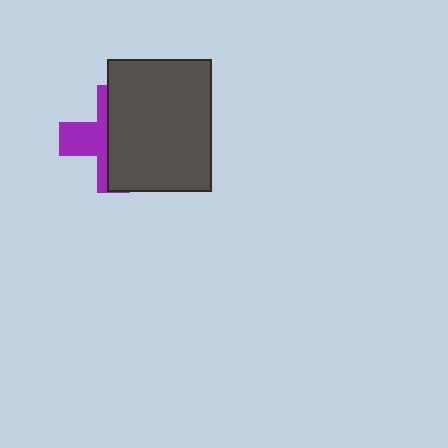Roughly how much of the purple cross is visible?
A small part of it is visible (roughly 40%).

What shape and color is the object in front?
The object in front is a dark gray rectangle.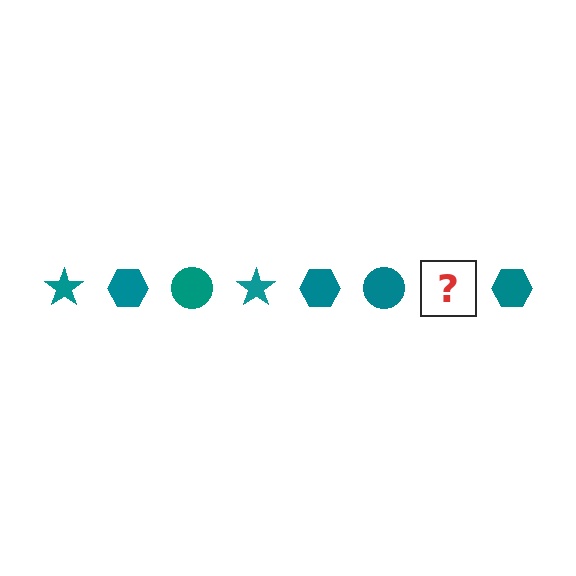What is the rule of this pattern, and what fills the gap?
The rule is that the pattern cycles through star, hexagon, circle shapes in teal. The gap should be filled with a teal star.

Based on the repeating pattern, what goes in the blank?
The blank should be a teal star.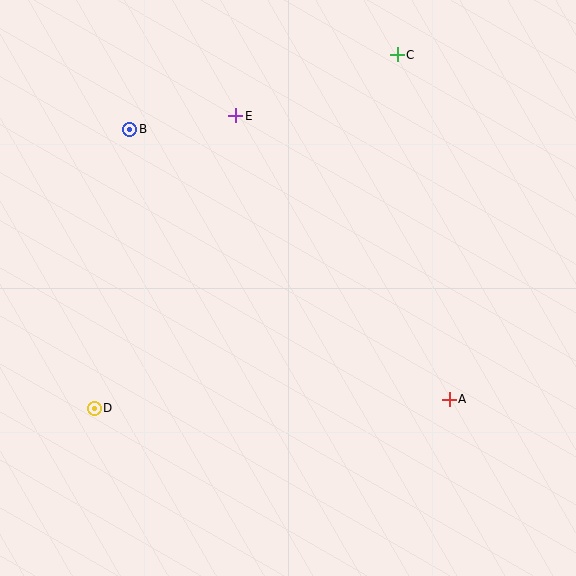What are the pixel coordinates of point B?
Point B is at (130, 129).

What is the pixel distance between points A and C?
The distance between A and C is 348 pixels.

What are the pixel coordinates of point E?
Point E is at (236, 116).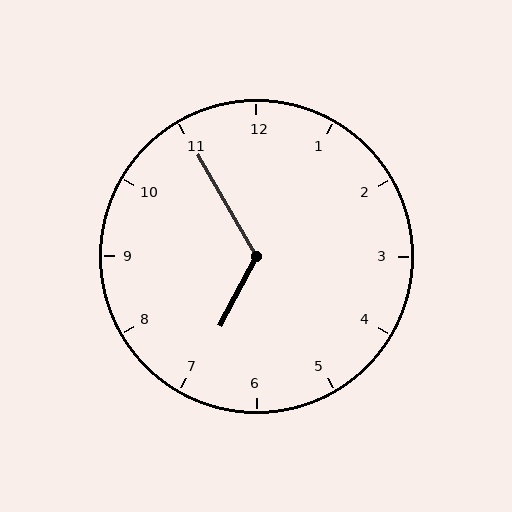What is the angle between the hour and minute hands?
Approximately 122 degrees.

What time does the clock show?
6:55.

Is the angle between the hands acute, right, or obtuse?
It is obtuse.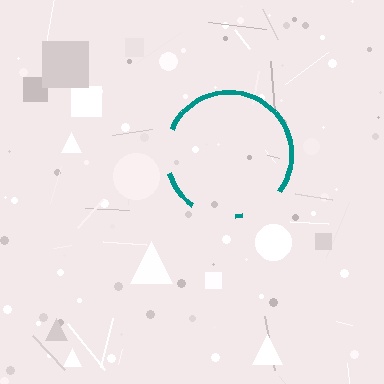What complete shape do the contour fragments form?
The contour fragments form a circle.